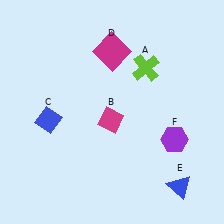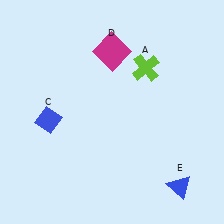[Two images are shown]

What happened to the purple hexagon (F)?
The purple hexagon (F) was removed in Image 2. It was in the bottom-right area of Image 1.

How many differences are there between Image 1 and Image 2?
There are 2 differences between the two images.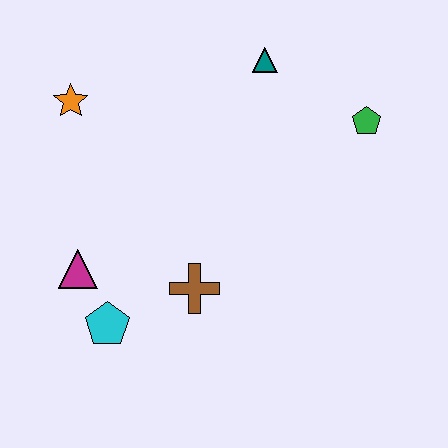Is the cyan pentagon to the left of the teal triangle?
Yes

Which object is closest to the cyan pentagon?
The magenta triangle is closest to the cyan pentagon.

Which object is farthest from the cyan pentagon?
The green pentagon is farthest from the cyan pentagon.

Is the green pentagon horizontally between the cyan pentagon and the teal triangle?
No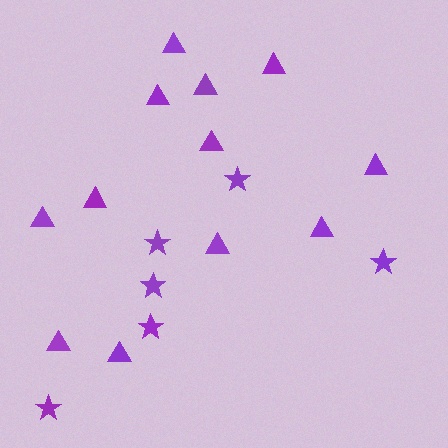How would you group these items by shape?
There are 2 groups: one group of triangles (12) and one group of stars (6).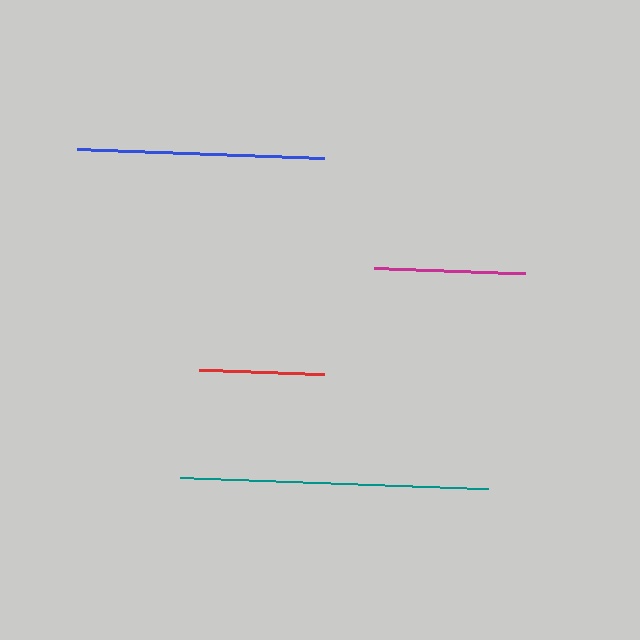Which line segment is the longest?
The teal line is the longest at approximately 308 pixels.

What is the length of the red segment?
The red segment is approximately 125 pixels long.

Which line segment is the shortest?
The red line is the shortest at approximately 125 pixels.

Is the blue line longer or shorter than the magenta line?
The blue line is longer than the magenta line.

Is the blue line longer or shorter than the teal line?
The teal line is longer than the blue line.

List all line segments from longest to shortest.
From longest to shortest: teal, blue, magenta, red.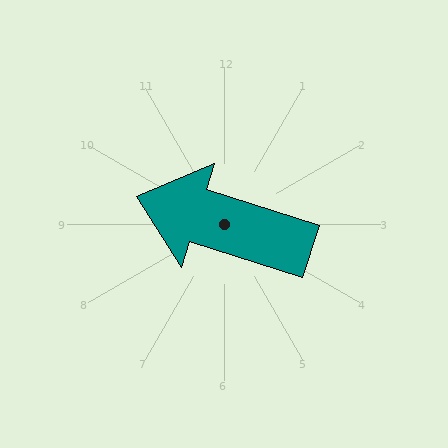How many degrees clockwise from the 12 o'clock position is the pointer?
Approximately 288 degrees.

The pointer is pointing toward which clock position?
Roughly 10 o'clock.